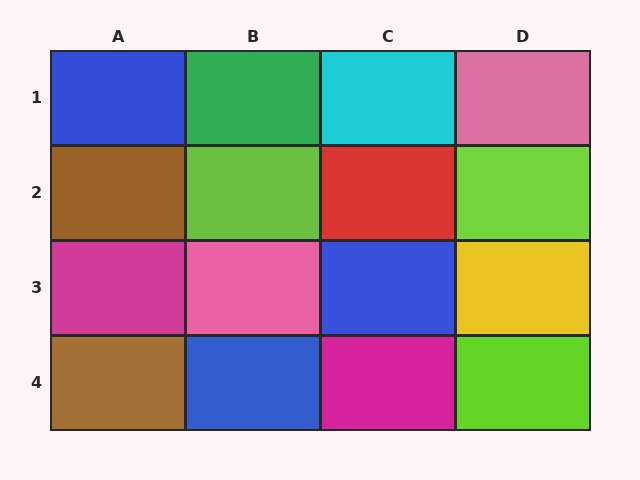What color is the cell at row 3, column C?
Blue.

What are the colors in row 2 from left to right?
Brown, lime, red, lime.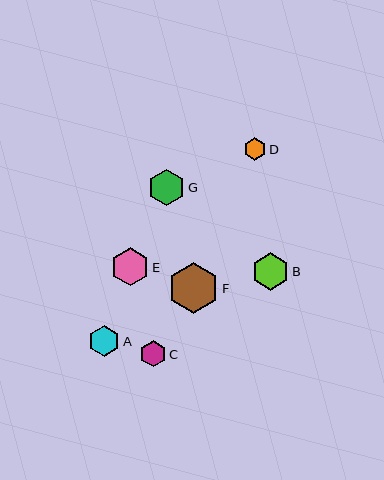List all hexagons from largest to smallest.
From largest to smallest: F, E, B, G, A, C, D.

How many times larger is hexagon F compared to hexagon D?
Hexagon F is approximately 2.3 times the size of hexagon D.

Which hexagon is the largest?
Hexagon F is the largest with a size of approximately 51 pixels.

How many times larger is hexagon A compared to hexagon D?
Hexagon A is approximately 1.4 times the size of hexagon D.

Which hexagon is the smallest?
Hexagon D is the smallest with a size of approximately 23 pixels.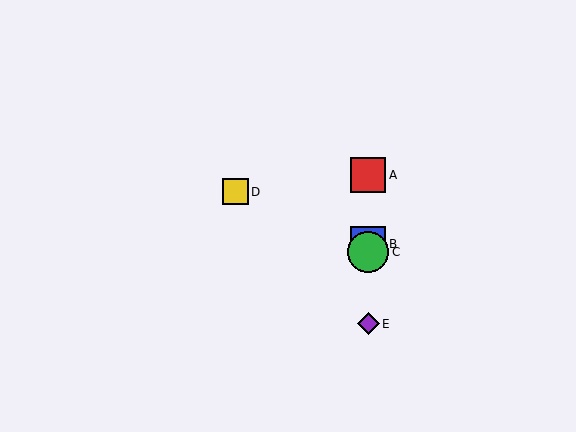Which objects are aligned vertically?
Objects A, B, C, E are aligned vertically.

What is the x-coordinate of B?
Object B is at x≈368.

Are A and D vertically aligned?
No, A is at x≈368 and D is at x≈235.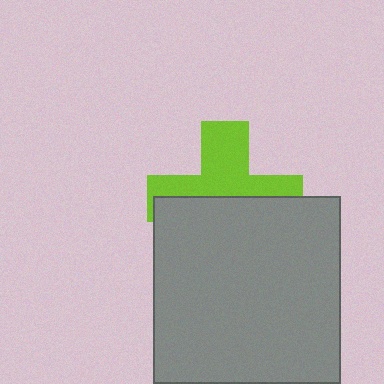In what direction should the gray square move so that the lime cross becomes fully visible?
The gray square should move down. That is the shortest direction to clear the overlap and leave the lime cross fully visible.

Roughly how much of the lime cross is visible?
About half of it is visible (roughly 47%).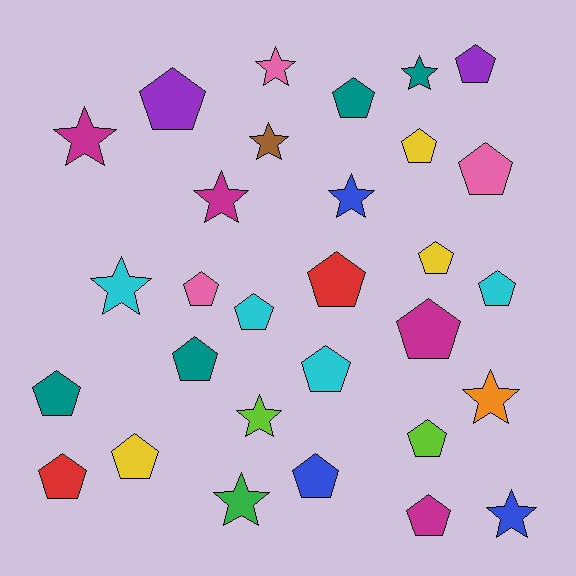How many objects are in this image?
There are 30 objects.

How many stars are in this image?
There are 11 stars.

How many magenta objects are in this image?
There are 4 magenta objects.